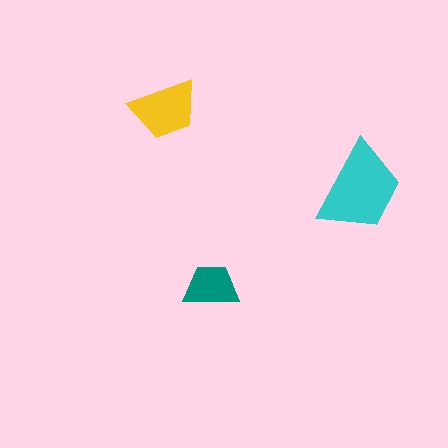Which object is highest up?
The yellow trapezoid is topmost.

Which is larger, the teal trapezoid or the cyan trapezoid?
The cyan one.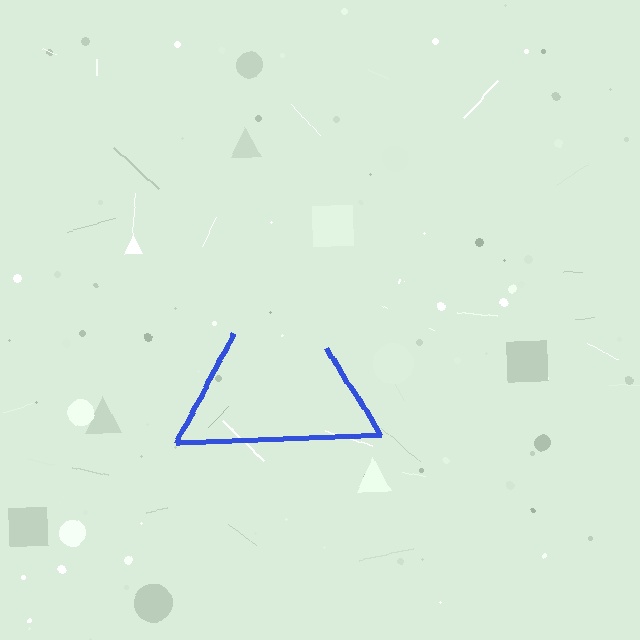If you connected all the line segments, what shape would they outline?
They would outline a triangle.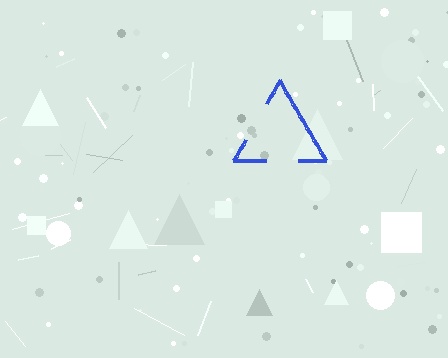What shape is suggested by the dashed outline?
The dashed outline suggests a triangle.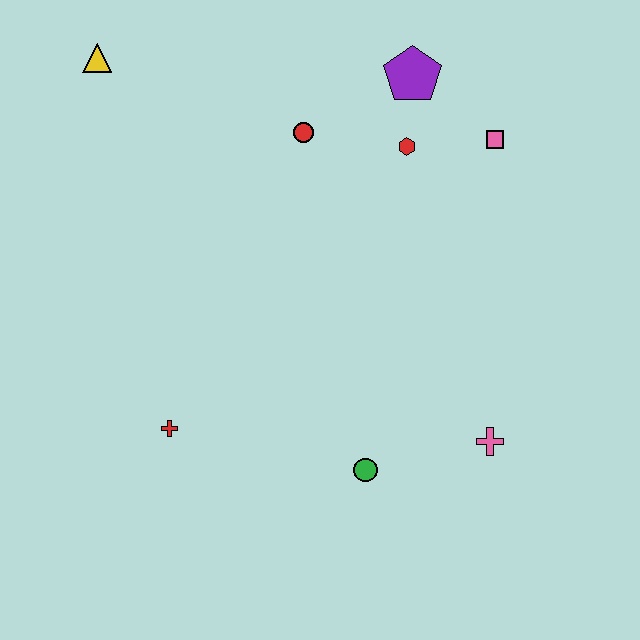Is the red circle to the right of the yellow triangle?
Yes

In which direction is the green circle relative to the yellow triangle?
The green circle is below the yellow triangle.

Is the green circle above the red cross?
No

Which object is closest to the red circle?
The red hexagon is closest to the red circle.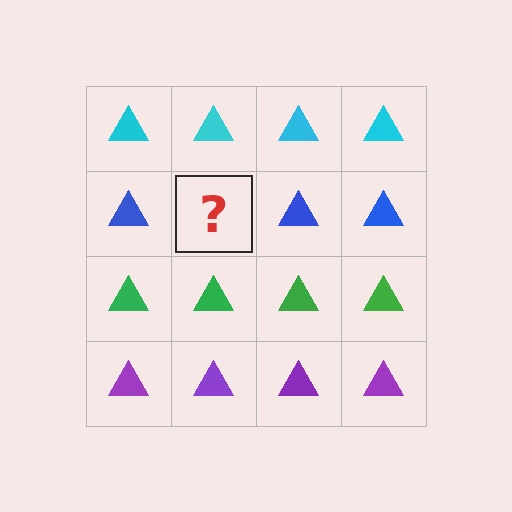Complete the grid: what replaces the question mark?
The question mark should be replaced with a blue triangle.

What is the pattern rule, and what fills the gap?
The rule is that each row has a consistent color. The gap should be filled with a blue triangle.